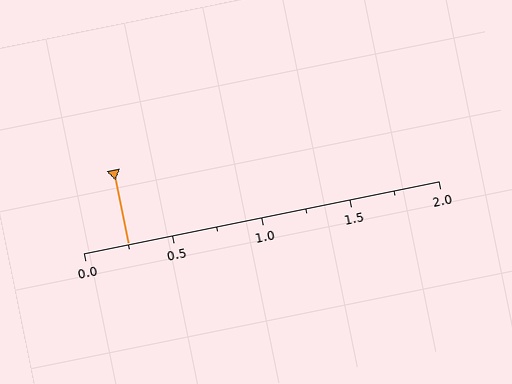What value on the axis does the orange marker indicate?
The marker indicates approximately 0.25.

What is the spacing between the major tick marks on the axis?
The major ticks are spaced 0.5 apart.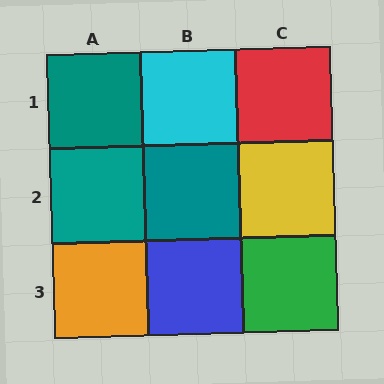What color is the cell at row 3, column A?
Orange.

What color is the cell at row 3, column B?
Blue.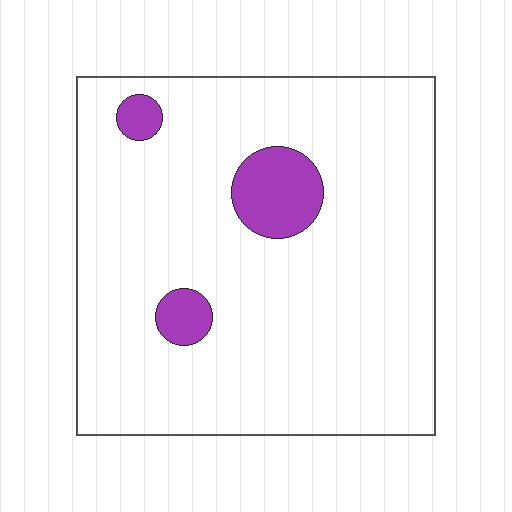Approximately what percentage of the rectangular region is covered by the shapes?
Approximately 10%.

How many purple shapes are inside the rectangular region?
3.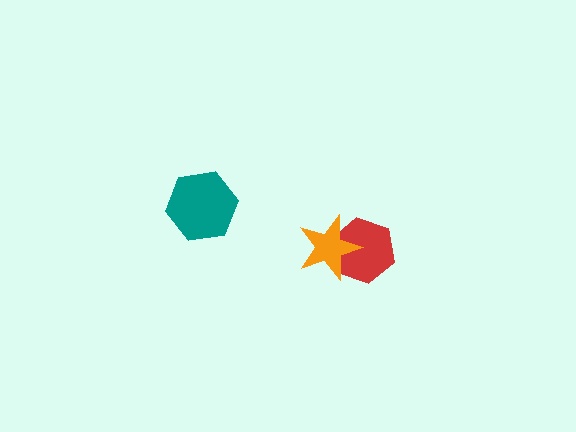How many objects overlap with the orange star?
1 object overlaps with the orange star.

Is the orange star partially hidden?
No, no other shape covers it.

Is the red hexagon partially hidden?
Yes, it is partially covered by another shape.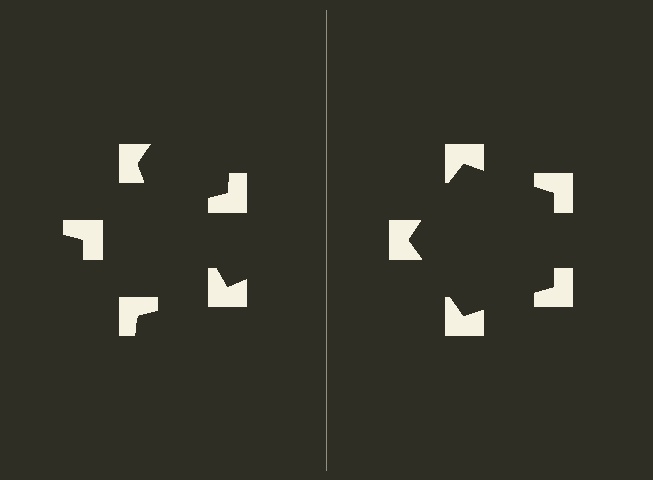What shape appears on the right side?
An illusory pentagon.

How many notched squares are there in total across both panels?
10 — 5 on each side.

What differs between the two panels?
The notched squares are positioned identically on both sides; only the wedge orientations differ. On the right they align to a pentagon; on the left they are misaligned.